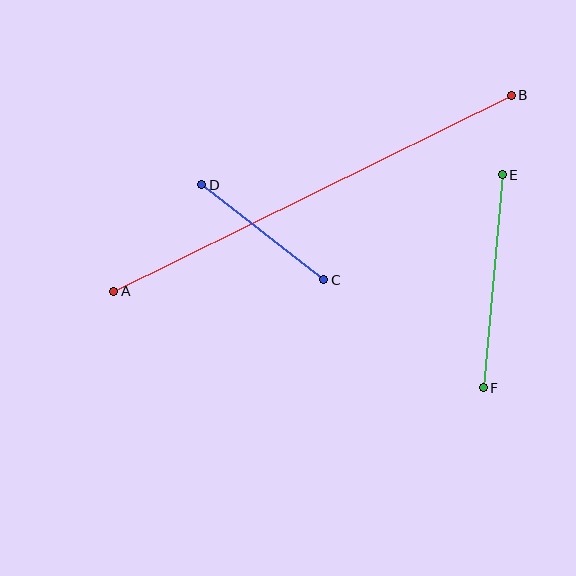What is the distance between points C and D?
The distance is approximately 155 pixels.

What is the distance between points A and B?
The distance is approximately 443 pixels.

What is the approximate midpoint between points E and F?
The midpoint is at approximately (493, 281) pixels.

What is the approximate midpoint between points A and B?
The midpoint is at approximately (312, 193) pixels.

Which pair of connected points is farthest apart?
Points A and B are farthest apart.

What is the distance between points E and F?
The distance is approximately 214 pixels.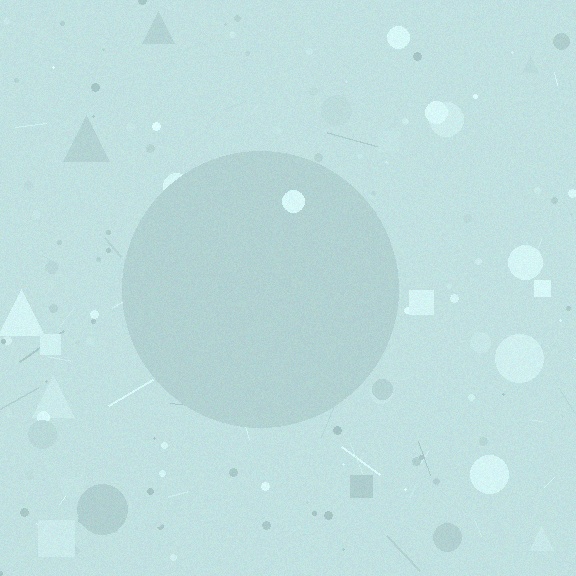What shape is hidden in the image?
A circle is hidden in the image.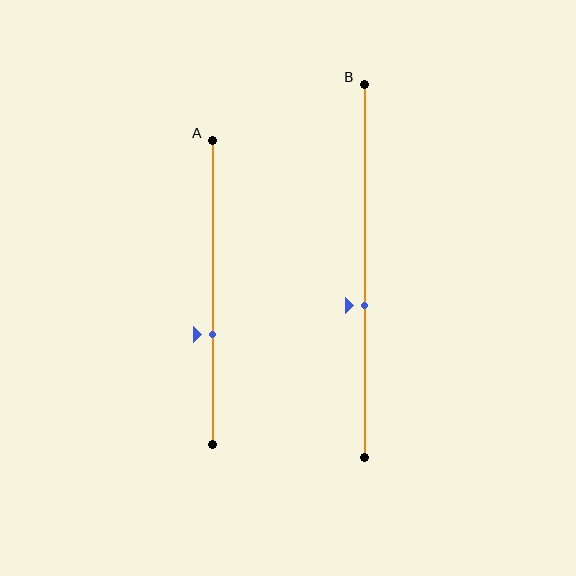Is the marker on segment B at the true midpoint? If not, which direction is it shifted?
No, the marker on segment B is shifted downward by about 9% of the segment length.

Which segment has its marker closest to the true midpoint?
Segment B has its marker closest to the true midpoint.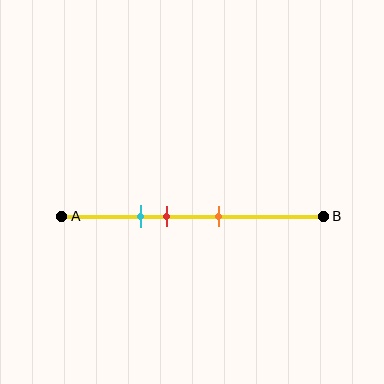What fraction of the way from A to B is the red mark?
The red mark is approximately 40% (0.4) of the way from A to B.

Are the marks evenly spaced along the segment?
Yes, the marks are approximately evenly spaced.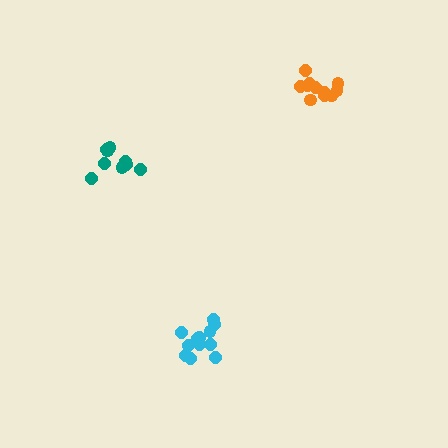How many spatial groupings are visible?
There are 3 spatial groupings.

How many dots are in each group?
Group 1: 12 dots, Group 2: 11 dots, Group 3: 9 dots (32 total).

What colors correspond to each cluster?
The clusters are colored: cyan, orange, teal.